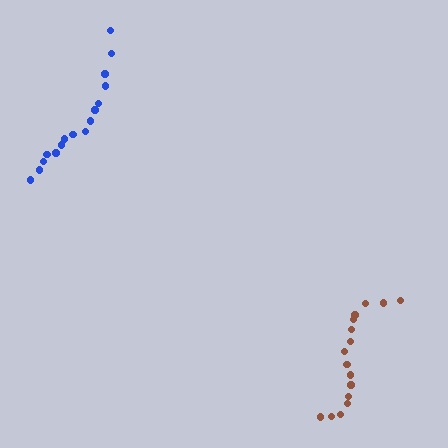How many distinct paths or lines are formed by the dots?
There are 2 distinct paths.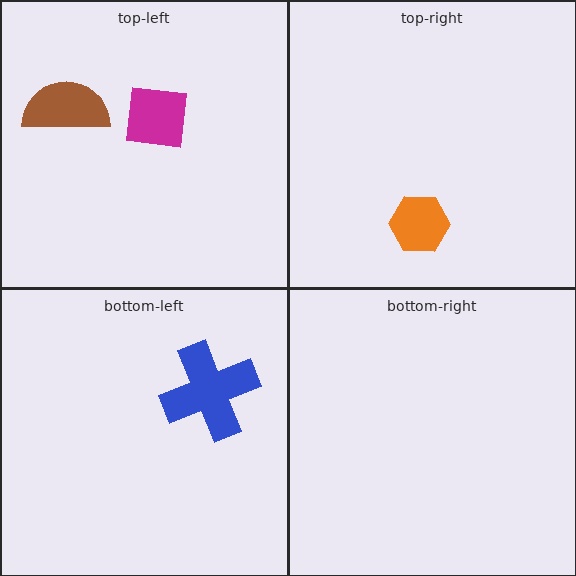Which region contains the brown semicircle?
The top-left region.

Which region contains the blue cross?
The bottom-left region.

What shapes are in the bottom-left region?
The blue cross.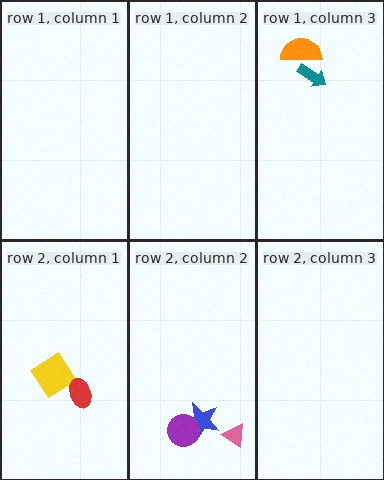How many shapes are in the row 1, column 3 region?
2.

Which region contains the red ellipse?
The row 2, column 1 region.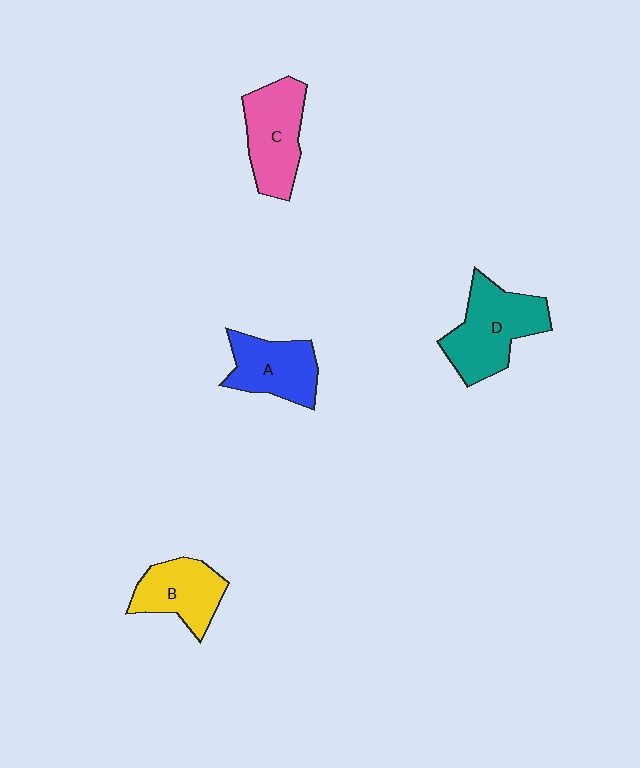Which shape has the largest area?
Shape D (teal).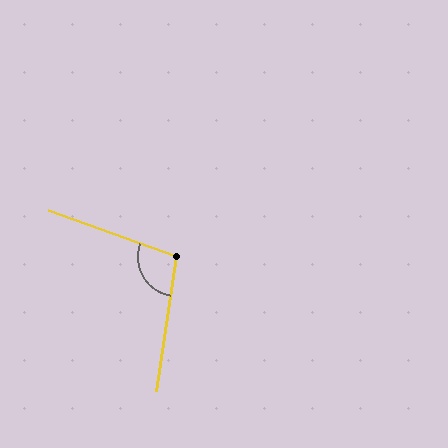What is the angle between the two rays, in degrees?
Approximately 101 degrees.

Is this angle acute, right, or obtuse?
It is obtuse.